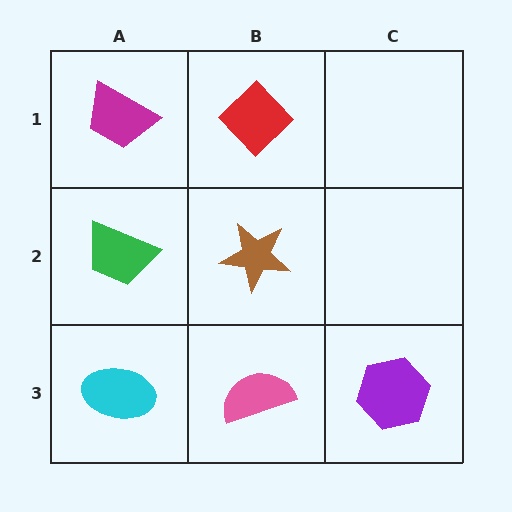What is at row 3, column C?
A purple hexagon.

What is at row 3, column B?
A pink semicircle.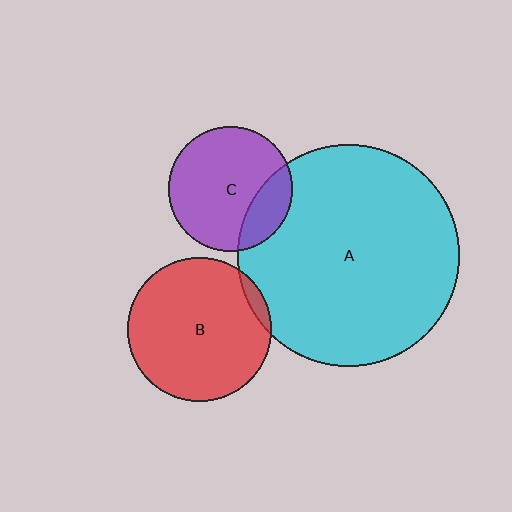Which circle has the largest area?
Circle A (cyan).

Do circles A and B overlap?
Yes.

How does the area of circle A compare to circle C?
Approximately 3.2 times.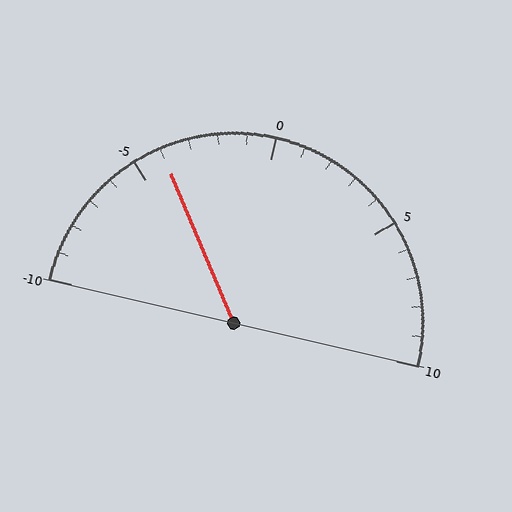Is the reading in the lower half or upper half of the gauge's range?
The reading is in the lower half of the range (-10 to 10).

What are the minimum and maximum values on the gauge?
The gauge ranges from -10 to 10.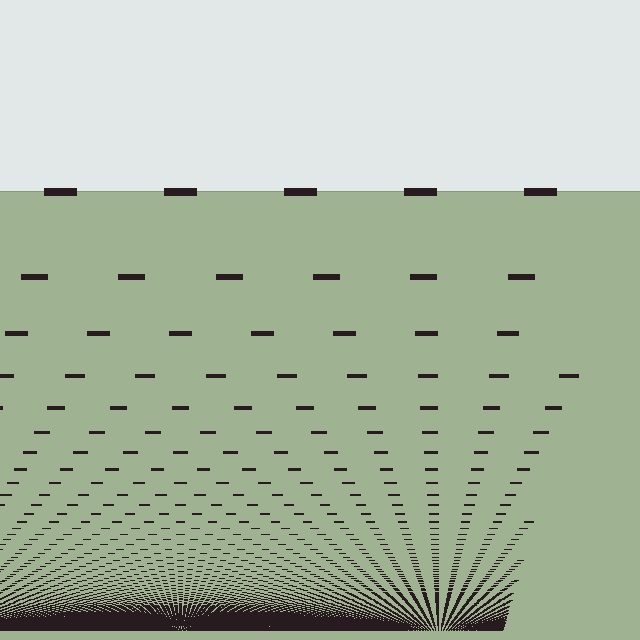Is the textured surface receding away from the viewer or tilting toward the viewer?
The surface appears to tilt toward the viewer. Texture elements get larger and sparser toward the top.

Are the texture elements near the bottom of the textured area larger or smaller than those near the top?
Smaller. The gradient is inverted — elements near the bottom are smaller and denser.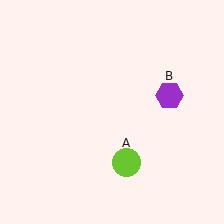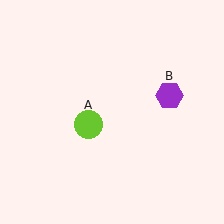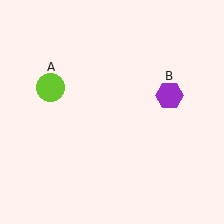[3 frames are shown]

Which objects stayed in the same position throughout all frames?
Purple hexagon (object B) remained stationary.